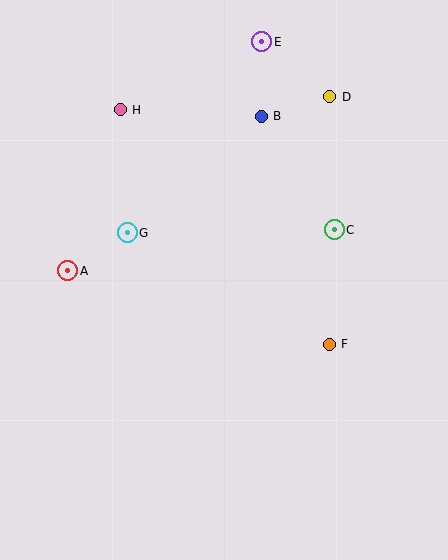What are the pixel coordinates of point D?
Point D is at (330, 97).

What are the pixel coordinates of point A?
Point A is at (68, 271).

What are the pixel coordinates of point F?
Point F is at (329, 344).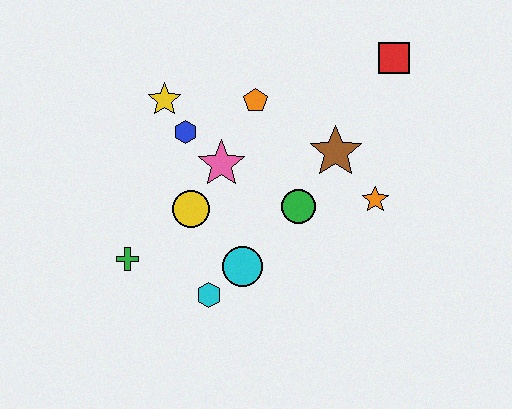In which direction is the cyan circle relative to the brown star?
The cyan circle is below the brown star.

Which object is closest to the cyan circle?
The cyan hexagon is closest to the cyan circle.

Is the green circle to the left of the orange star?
Yes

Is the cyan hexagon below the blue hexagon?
Yes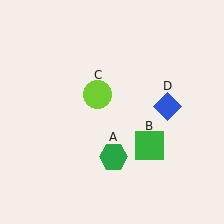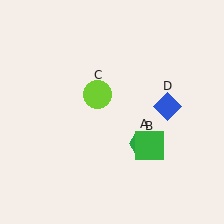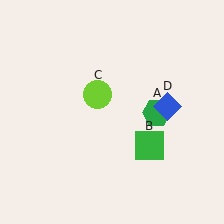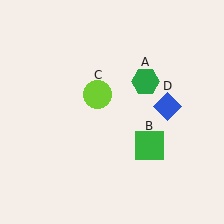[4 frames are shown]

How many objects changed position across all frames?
1 object changed position: green hexagon (object A).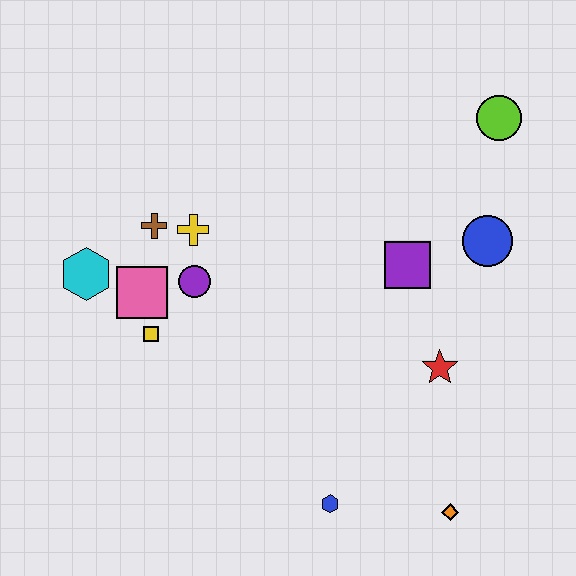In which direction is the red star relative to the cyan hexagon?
The red star is to the right of the cyan hexagon.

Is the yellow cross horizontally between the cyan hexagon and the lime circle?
Yes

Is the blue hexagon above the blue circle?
No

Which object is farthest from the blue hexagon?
The lime circle is farthest from the blue hexagon.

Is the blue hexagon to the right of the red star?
No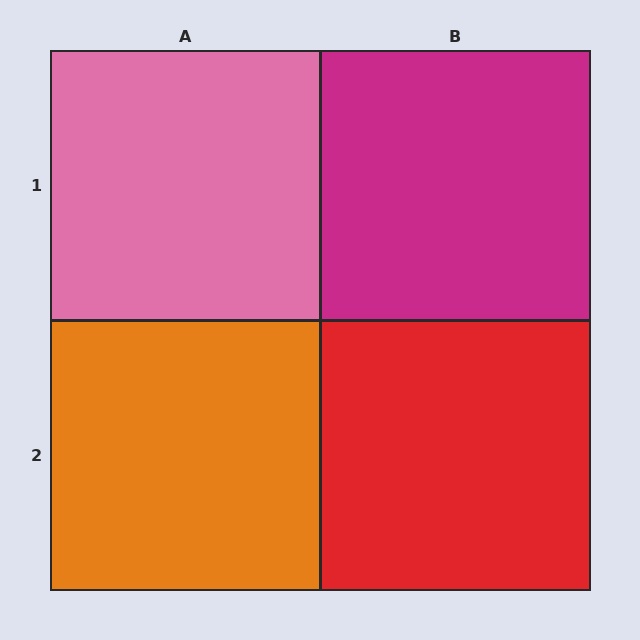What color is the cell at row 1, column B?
Magenta.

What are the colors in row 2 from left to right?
Orange, red.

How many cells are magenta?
1 cell is magenta.